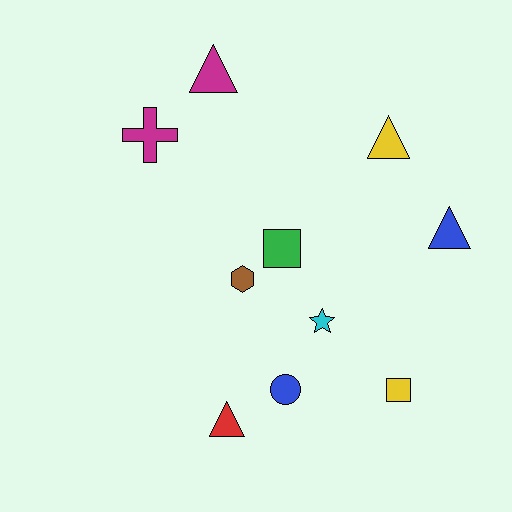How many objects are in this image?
There are 10 objects.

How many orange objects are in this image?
There are no orange objects.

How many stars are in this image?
There is 1 star.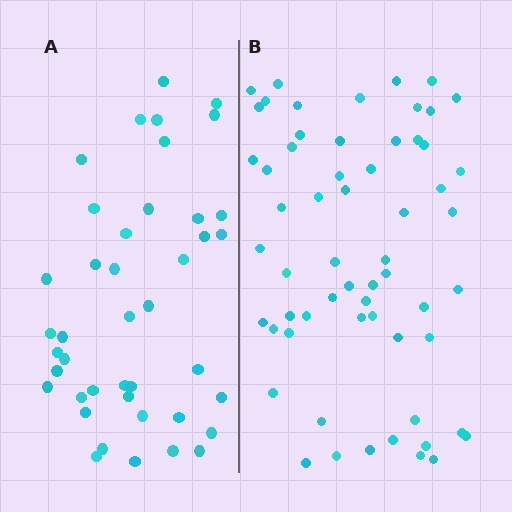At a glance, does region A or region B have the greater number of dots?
Region B (the right region) has more dots.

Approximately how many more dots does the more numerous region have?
Region B has approximately 20 more dots than region A.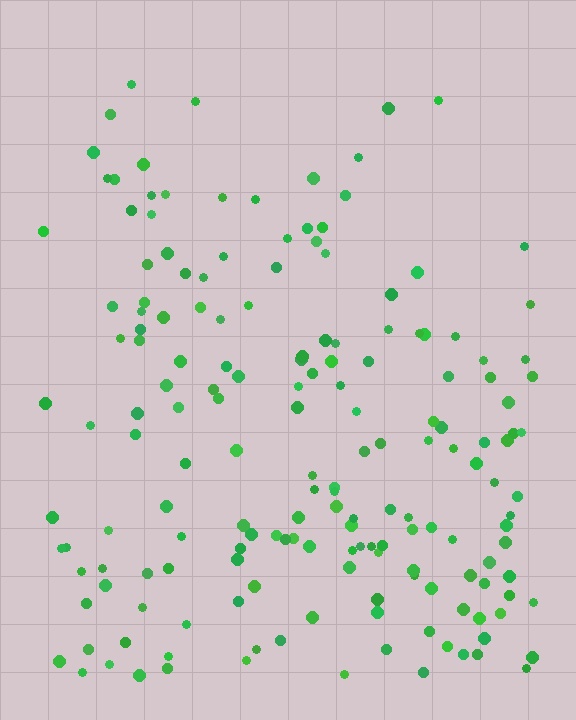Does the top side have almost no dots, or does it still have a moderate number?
Still a moderate number, just noticeably fewer than the bottom.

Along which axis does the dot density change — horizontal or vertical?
Vertical.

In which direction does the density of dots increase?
From top to bottom, with the bottom side densest.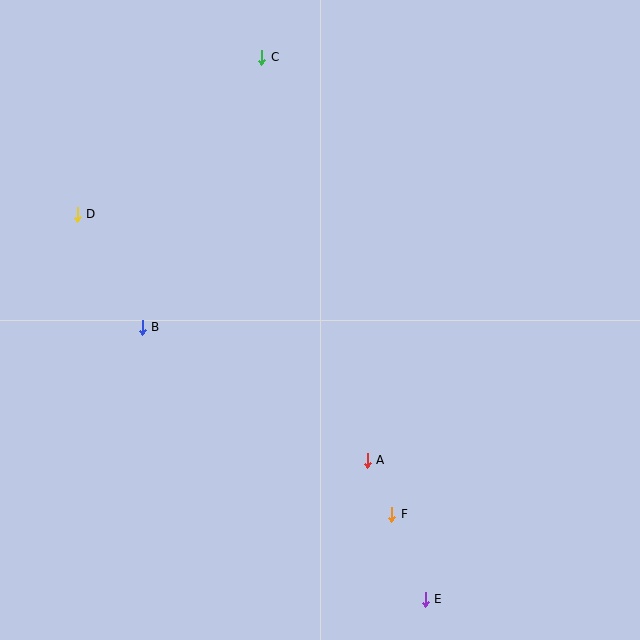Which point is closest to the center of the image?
Point A at (367, 460) is closest to the center.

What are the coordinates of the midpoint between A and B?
The midpoint between A and B is at (255, 394).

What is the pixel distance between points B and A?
The distance between B and A is 261 pixels.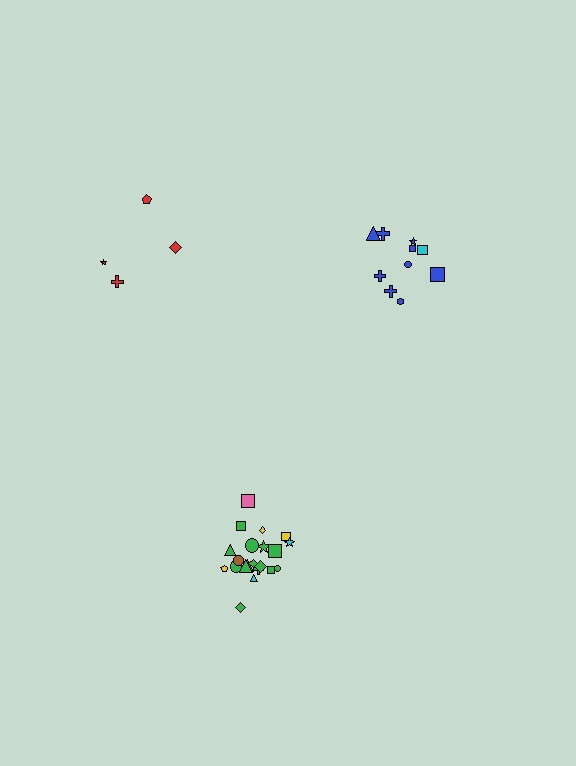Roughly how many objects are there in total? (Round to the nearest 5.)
Roughly 35 objects in total.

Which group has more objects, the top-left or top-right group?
The top-right group.